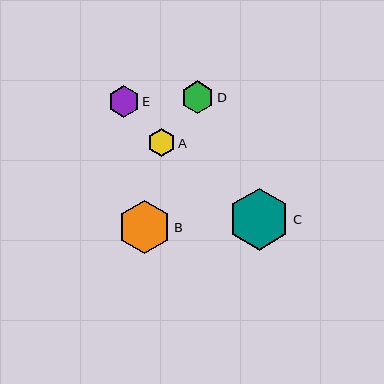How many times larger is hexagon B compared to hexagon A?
Hexagon B is approximately 1.9 times the size of hexagon A.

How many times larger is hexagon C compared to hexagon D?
Hexagon C is approximately 1.9 times the size of hexagon D.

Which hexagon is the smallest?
Hexagon A is the smallest with a size of approximately 28 pixels.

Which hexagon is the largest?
Hexagon C is the largest with a size of approximately 62 pixels.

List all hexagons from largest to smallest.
From largest to smallest: C, B, D, E, A.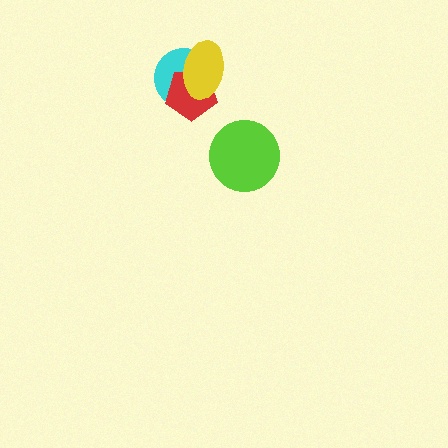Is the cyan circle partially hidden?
Yes, it is partially covered by another shape.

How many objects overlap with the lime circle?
0 objects overlap with the lime circle.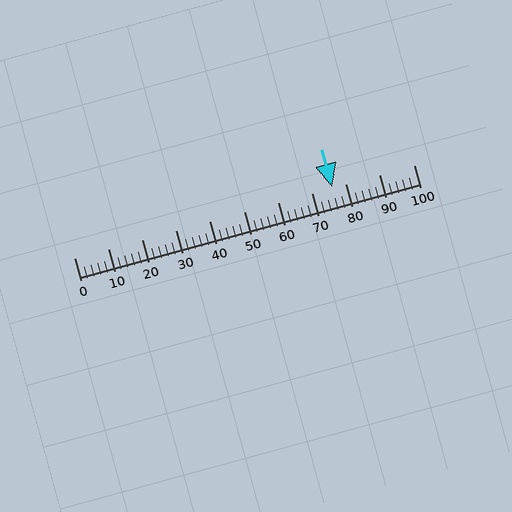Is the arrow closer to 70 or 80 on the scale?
The arrow is closer to 80.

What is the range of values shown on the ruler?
The ruler shows values from 0 to 100.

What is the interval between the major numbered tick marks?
The major tick marks are spaced 10 units apart.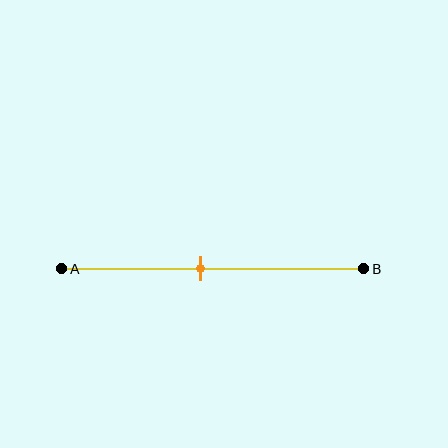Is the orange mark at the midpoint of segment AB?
No, the mark is at about 45% from A, not at the 50% midpoint.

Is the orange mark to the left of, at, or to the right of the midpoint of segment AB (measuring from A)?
The orange mark is to the left of the midpoint of segment AB.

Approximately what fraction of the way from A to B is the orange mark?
The orange mark is approximately 45% of the way from A to B.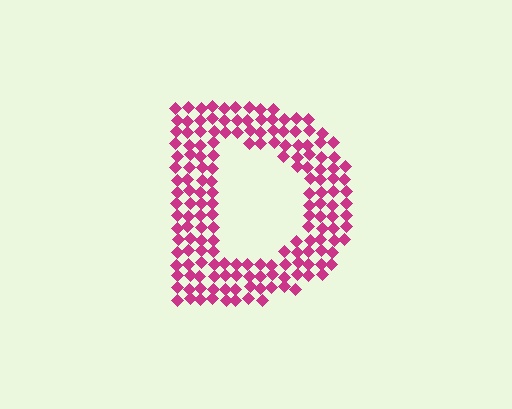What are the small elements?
The small elements are diamonds.